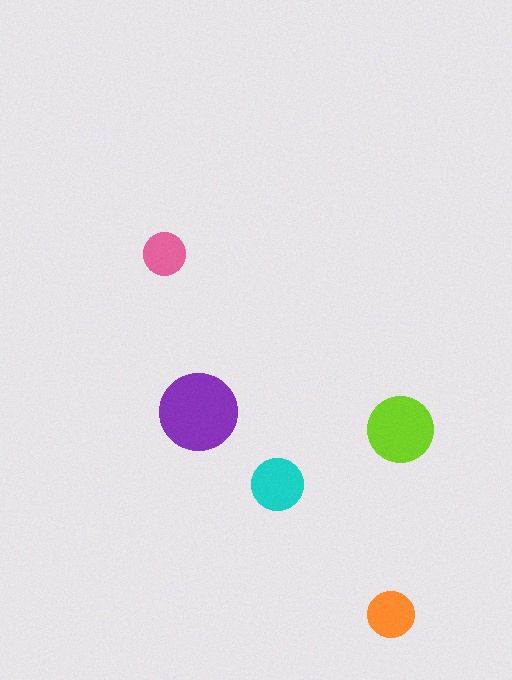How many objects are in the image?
There are 5 objects in the image.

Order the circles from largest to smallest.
the purple one, the lime one, the cyan one, the orange one, the pink one.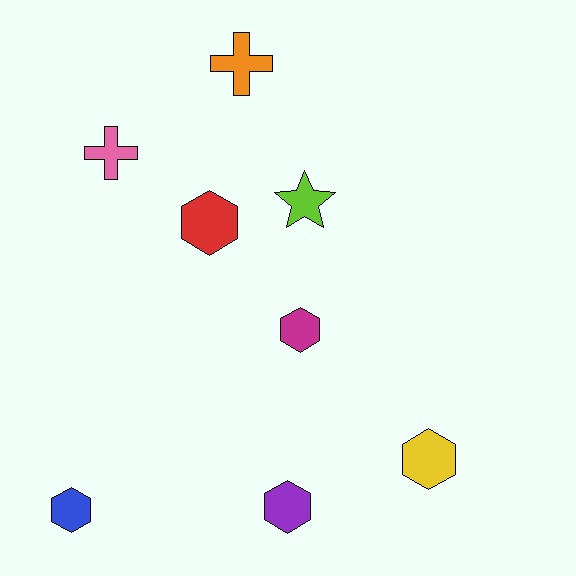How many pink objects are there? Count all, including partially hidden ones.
There is 1 pink object.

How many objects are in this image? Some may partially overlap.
There are 8 objects.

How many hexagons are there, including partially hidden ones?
There are 5 hexagons.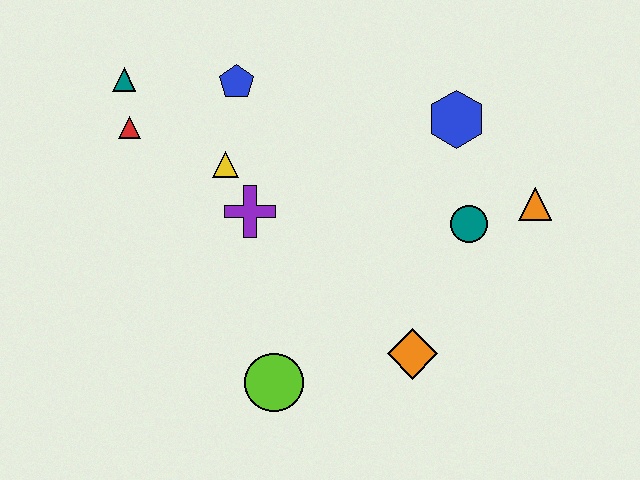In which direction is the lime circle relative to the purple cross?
The lime circle is below the purple cross.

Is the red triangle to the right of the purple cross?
No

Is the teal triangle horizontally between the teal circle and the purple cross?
No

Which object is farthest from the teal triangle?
The orange triangle is farthest from the teal triangle.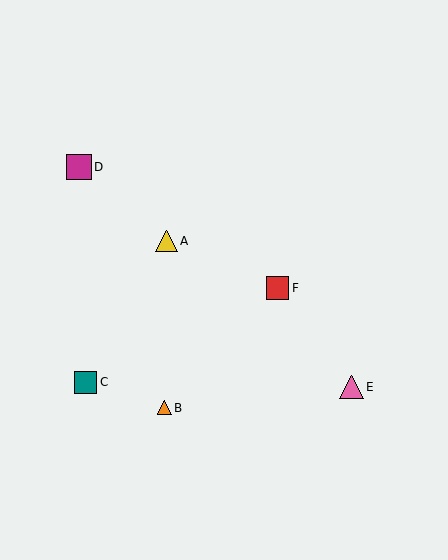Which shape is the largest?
The magenta square (labeled D) is the largest.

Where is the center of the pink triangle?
The center of the pink triangle is at (351, 387).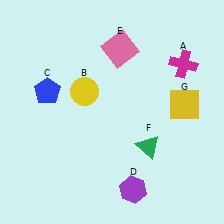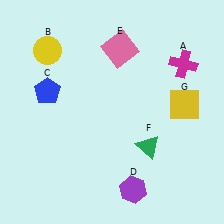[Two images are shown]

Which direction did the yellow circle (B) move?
The yellow circle (B) moved up.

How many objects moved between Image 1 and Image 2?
1 object moved between the two images.